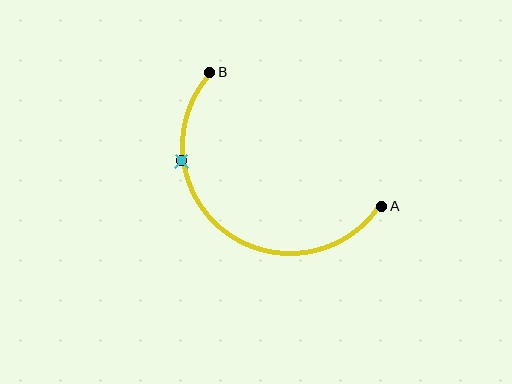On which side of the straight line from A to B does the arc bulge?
The arc bulges below and to the left of the straight line connecting A and B.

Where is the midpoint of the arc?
The arc midpoint is the point on the curve farthest from the straight line joining A and B. It sits below and to the left of that line.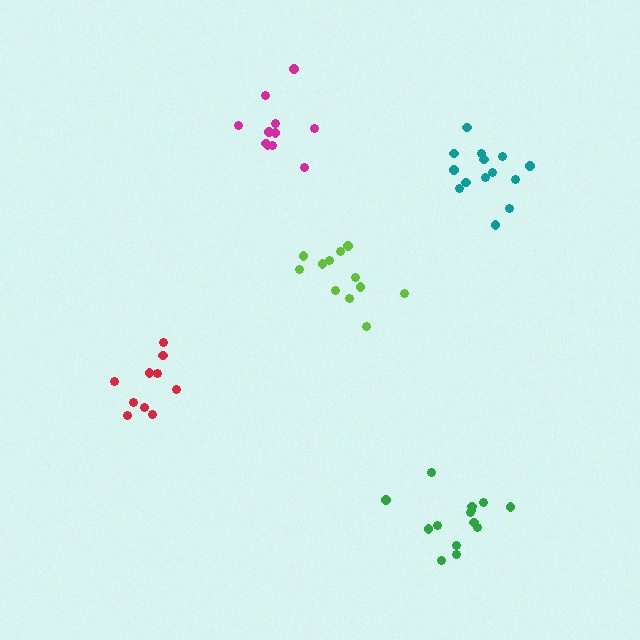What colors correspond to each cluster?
The clusters are colored: magenta, green, lime, teal, red.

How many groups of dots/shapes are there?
There are 5 groups.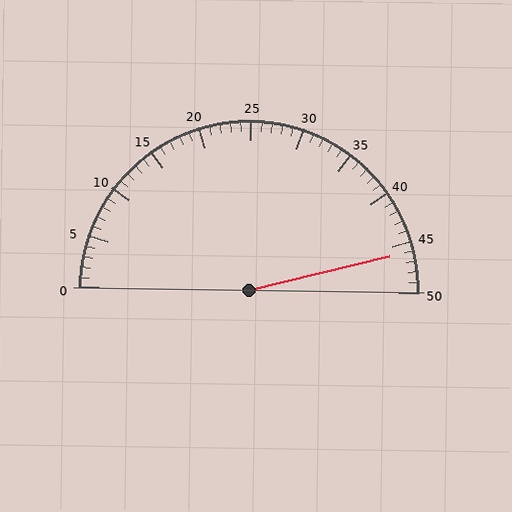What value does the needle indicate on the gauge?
The needle indicates approximately 46.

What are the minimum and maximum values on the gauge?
The gauge ranges from 0 to 50.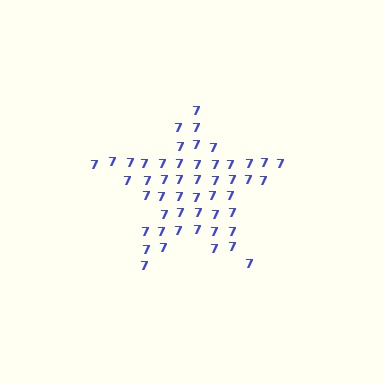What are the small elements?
The small elements are digit 7's.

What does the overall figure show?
The overall figure shows a star.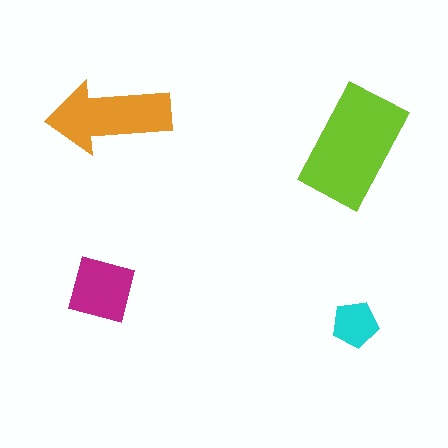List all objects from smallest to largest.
The cyan pentagon, the magenta square, the orange arrow, the lime rectangle.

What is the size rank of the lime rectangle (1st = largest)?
1st.